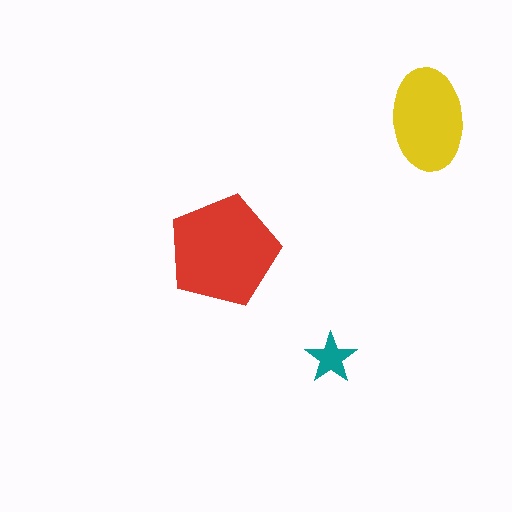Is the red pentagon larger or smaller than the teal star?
Larger.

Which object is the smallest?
The teal star.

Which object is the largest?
The red pentagon.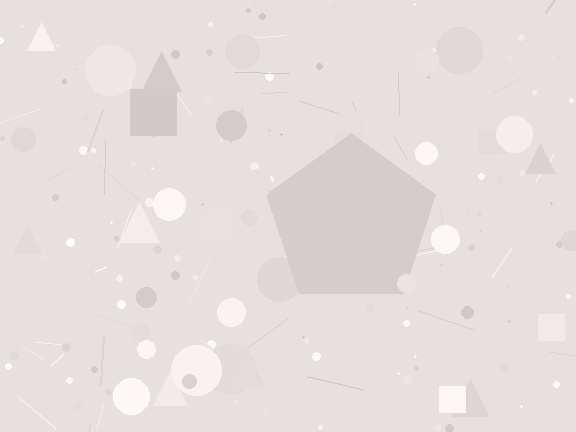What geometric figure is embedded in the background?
A pentagon is embedded in the background.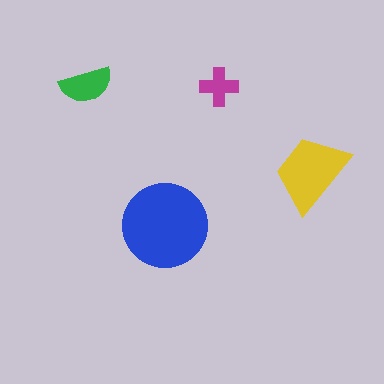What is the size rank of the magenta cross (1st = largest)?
4th.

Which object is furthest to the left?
The green semicircle is leftmost.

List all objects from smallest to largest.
The magenta cross, the green semicircle, the yellow trapezoid, the blue circle.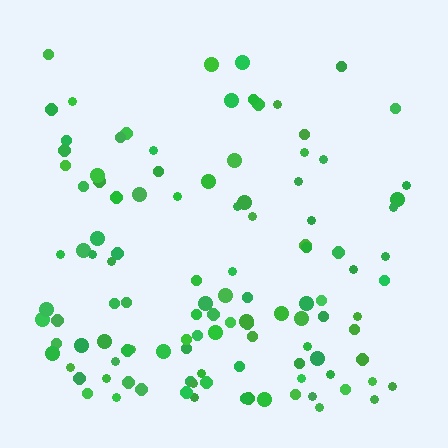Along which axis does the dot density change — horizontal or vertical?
Vertical.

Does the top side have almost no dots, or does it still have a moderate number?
Still a moderate number, just noticeably fewer than the bottom.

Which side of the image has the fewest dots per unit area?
The top.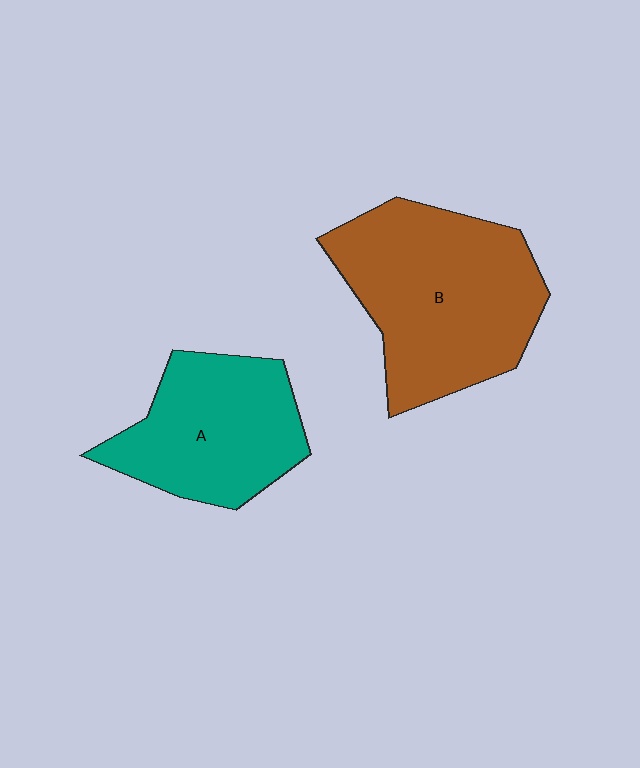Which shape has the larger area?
Shape B (brown).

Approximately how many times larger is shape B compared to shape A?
Approximately 1.4 times.